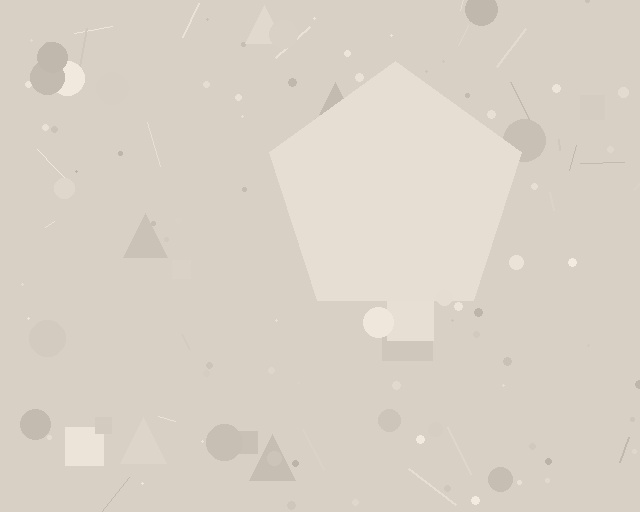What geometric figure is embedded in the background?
A pentagon is embedded in the background.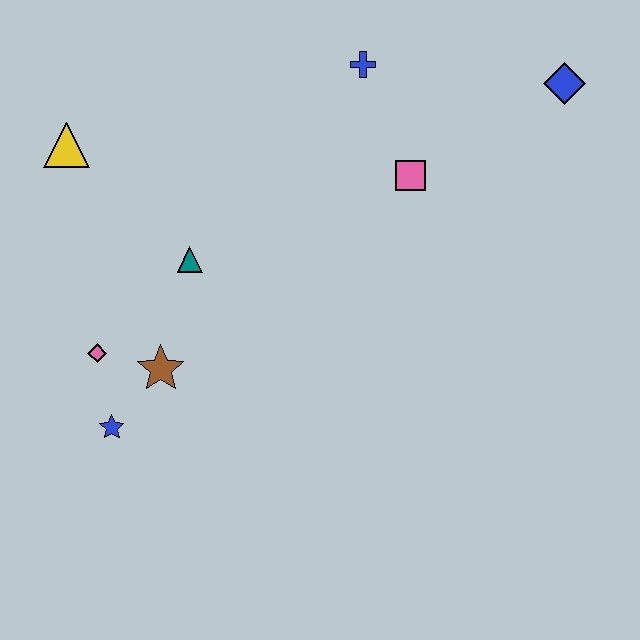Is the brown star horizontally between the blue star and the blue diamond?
Yes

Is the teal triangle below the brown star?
No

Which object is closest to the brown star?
The pink diamond is closest to the brown star.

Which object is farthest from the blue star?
The blue diamond is farthest from the blue star.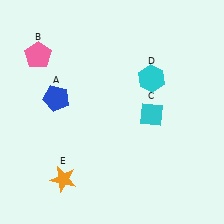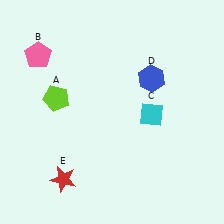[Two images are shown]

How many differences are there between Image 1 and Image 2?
There are 3 differences between the two images.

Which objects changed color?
A changed from blue to lime. D changed from cyan to blue. E changed from orange to red.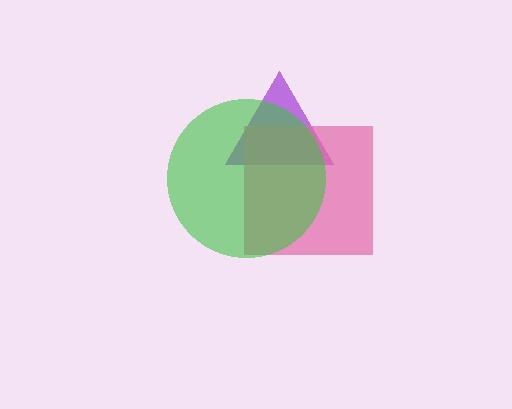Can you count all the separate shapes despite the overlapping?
Yes, there are 3 separate shapes.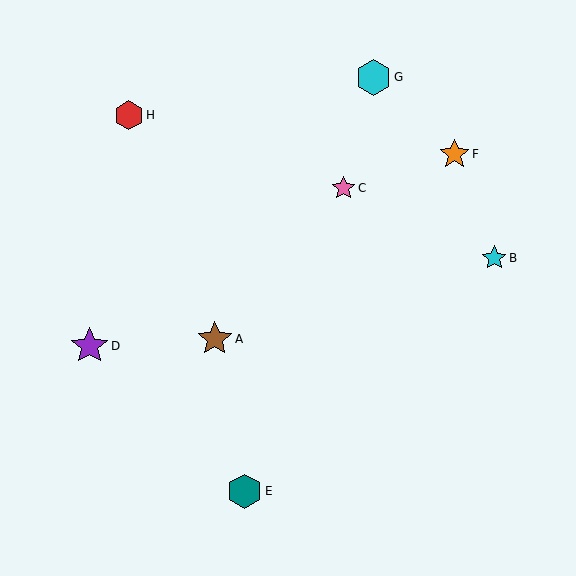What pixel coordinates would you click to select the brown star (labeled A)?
Click at (215, 339) to select the brown star A.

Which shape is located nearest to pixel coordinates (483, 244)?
The cyan star (labeled B) at (494, 258) is nearest to that location.